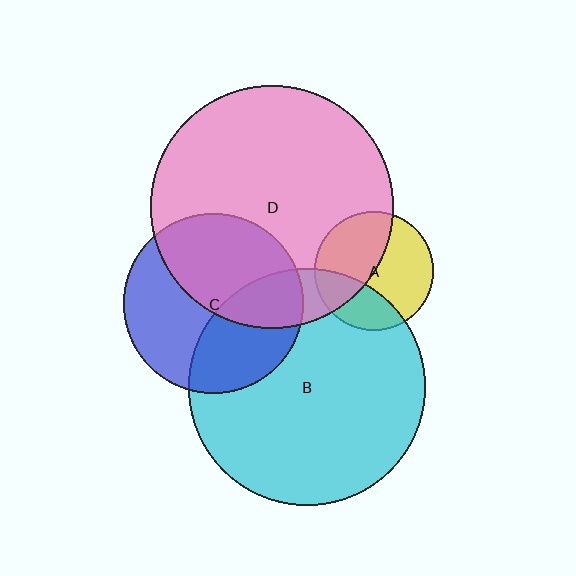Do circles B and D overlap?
Yes.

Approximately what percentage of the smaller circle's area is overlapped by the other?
Approximately 15%.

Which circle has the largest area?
Circle D (pink).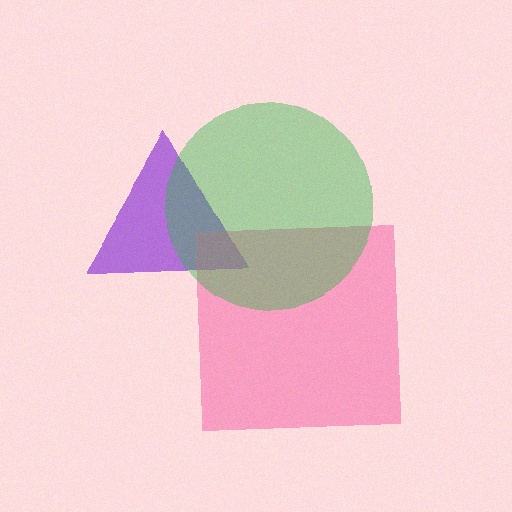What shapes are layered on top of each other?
The layered shapes are: a purple triangle, a pink square, a green circle.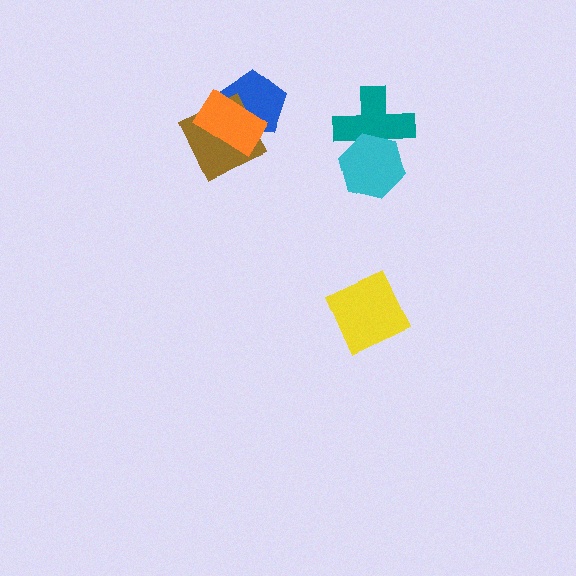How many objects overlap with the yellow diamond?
0 objects overlap with the yellow diamond.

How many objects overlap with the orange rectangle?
2 objects overlap with the orange rectangle.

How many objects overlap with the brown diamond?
2 objects overlap with the brown diamond.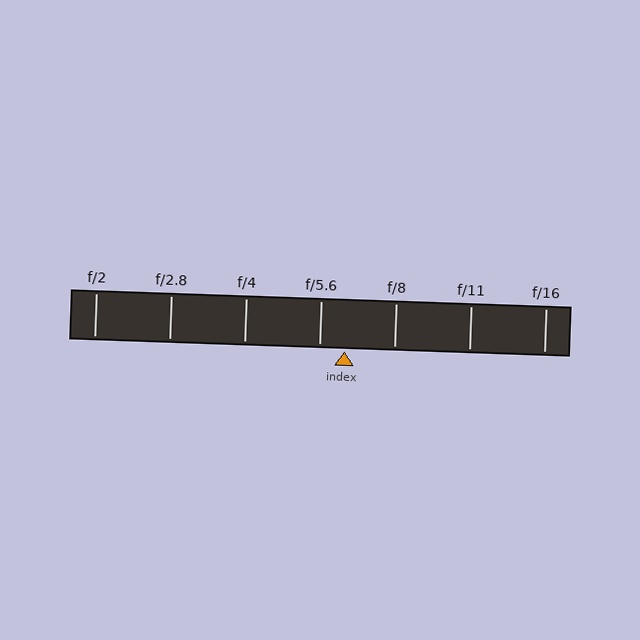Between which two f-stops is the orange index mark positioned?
The index mark is between f/5.6 and f/8.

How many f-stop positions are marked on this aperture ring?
There are 7 f-stop positions marked.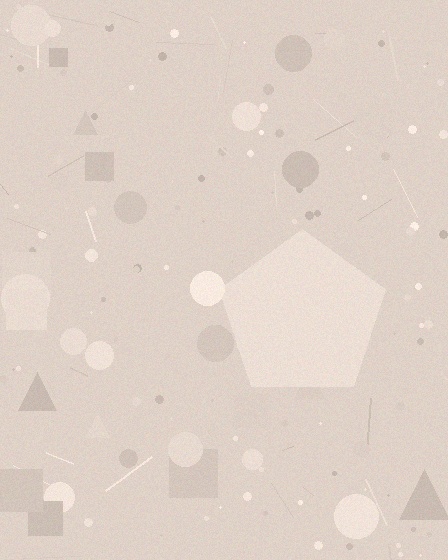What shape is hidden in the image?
A pentagon is hidden in the image.